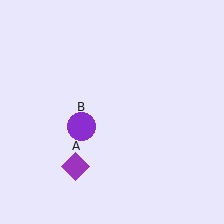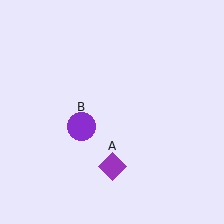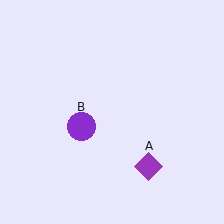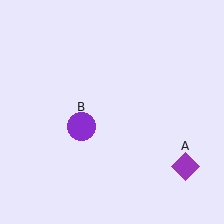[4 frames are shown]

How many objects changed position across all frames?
1 object changed position: purple diamond (object A).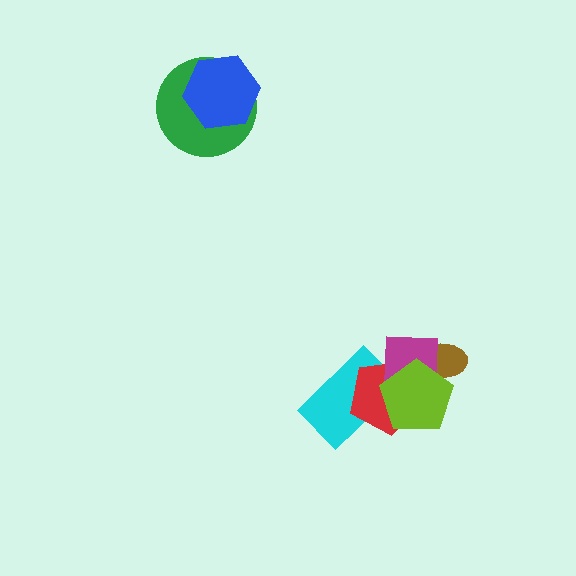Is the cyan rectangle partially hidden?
Yes, it is partially covered by another shape.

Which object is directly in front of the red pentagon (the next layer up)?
The magenta square is directly in front of the red pentagon.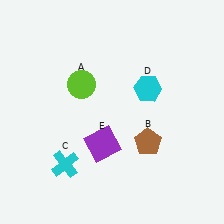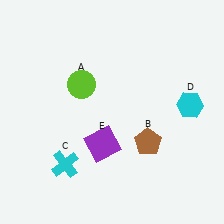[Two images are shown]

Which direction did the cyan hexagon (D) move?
The cyan hexagon (D) moved right.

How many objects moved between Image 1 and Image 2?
1 object moved between the two images.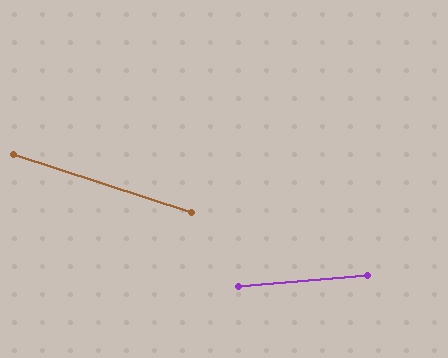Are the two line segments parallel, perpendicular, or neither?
Neither parallel nor perpendicular — they differ by about 23°.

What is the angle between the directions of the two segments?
Approximately 23 degrees.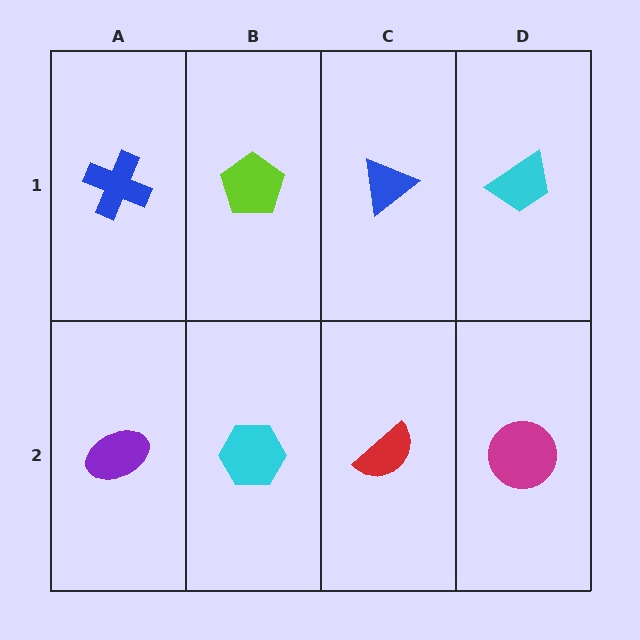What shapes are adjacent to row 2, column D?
A cyan trapezoid (row 1, column D), a red semicircle (row 2, column C).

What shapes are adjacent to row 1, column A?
A purple ellipse (row 2, column A), a lime pentagon (row 1, column B).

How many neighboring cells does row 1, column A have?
2.